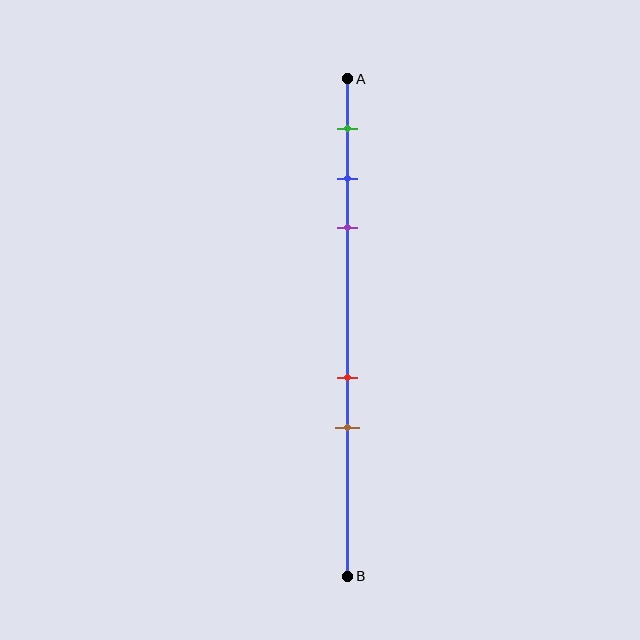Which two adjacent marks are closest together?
The blue and purple marks are the closest adjacent pair.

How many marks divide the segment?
There are 5 marks dividing the segment.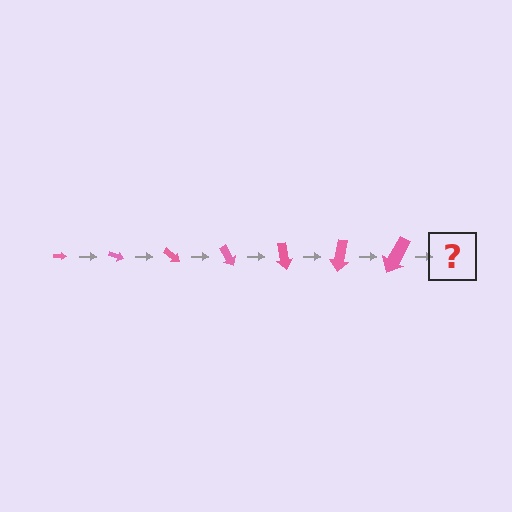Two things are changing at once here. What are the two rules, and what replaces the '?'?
The two rules are that the arrow grows larger each step and it rotates 20 degrees each step. The '?' should be an arrow, larger than the previous one and rotated 140 degrees from the start.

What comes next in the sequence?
The next element should be an arrow, larger than the previous one and rotated 140 degrees from the start.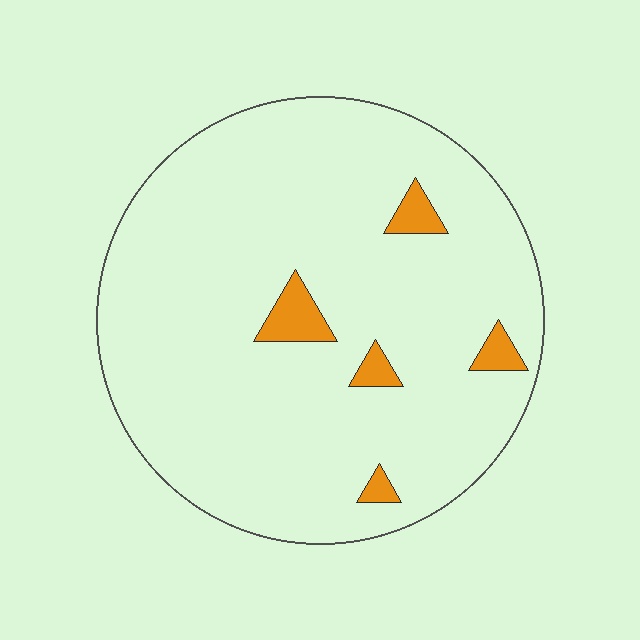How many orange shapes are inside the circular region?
5.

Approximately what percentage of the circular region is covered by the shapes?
Approximately 5%.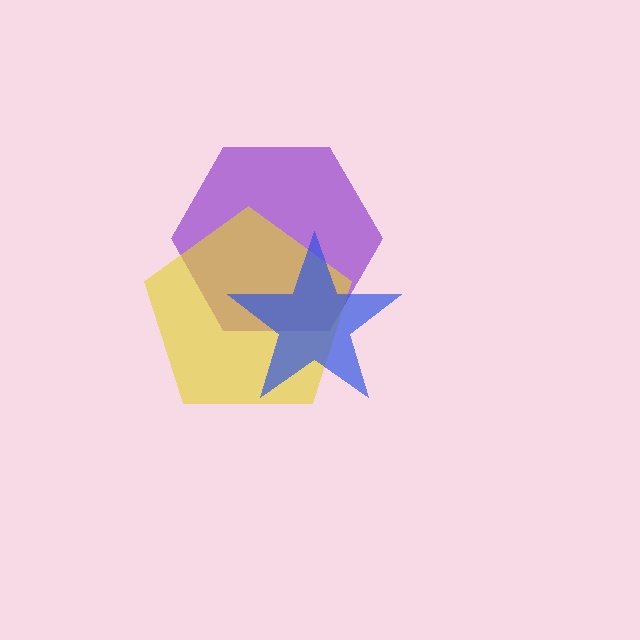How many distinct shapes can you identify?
There are 3 distinct shapes: a purple hexagon, a yellow pentagon, a blue star.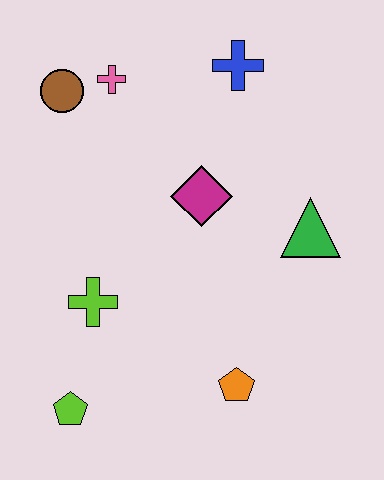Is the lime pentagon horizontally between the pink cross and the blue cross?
No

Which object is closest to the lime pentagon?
The lime cross is closest to the lime pentagon.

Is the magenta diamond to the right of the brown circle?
Yes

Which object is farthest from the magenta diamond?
The lime pentagon is farthest from the magenta diamond.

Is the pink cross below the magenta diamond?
No